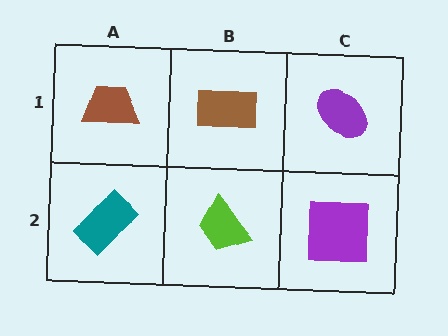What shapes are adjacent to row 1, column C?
A purple square (row 2, column C), a brown rectangle (row 1, column B).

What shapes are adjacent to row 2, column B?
A brown rectangle (row 1, column B), a teal rectangle (row 2, column A), a purple square (row 2, column C).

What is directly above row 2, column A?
A brown trapezoid.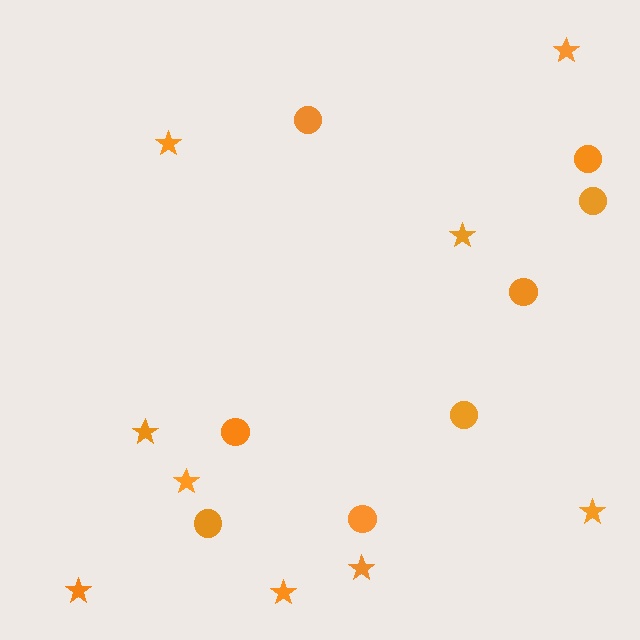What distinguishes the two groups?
There are 2 groups: one group of stars (9) and one group of circles (8).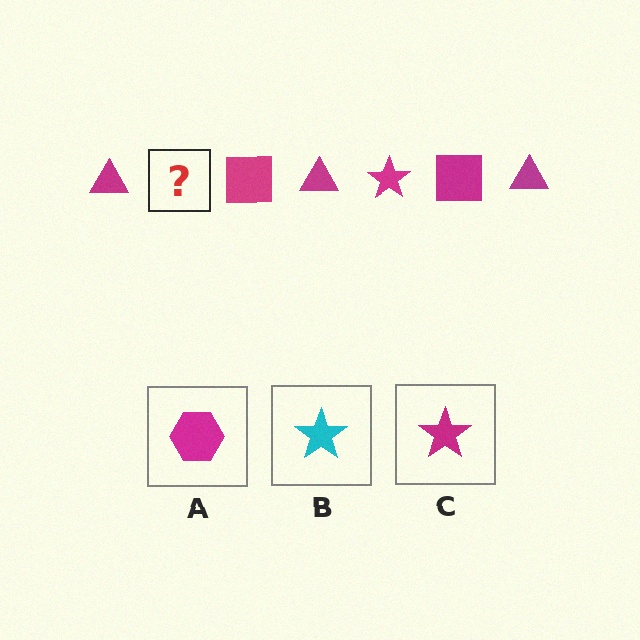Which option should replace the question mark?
Option C.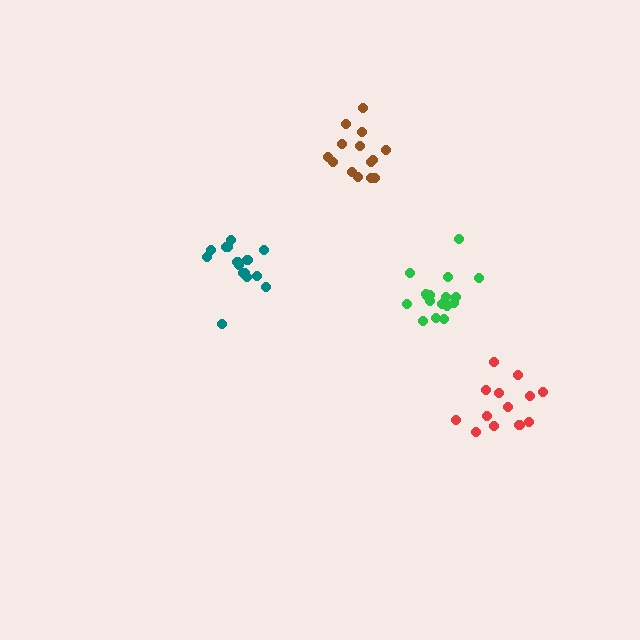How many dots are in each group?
Group 1: 13 dots, Group 2: 17 dots, Group 3: 15 dots, Group 4: 16 dots (61 total).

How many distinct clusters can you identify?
There are 4 distinct clusters.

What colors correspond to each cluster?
The clusters are colored: red, green, brown, teal.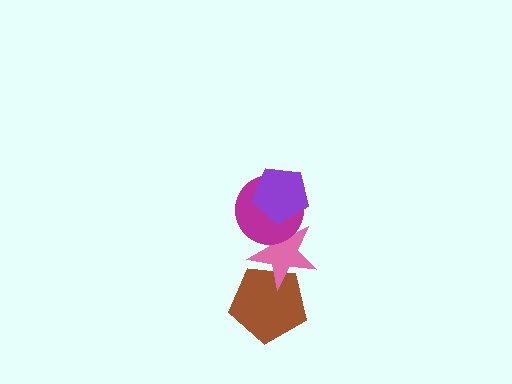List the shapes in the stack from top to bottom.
From top to bottom: the purple pentagon, the magenta circle, the pink star, the brown pentagon.